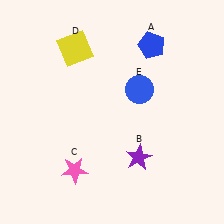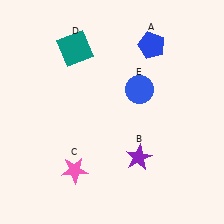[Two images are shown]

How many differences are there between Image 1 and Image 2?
There is 1 difference between the two images.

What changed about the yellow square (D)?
In Image 1, D is yellow. In Image 2, it changed to teal.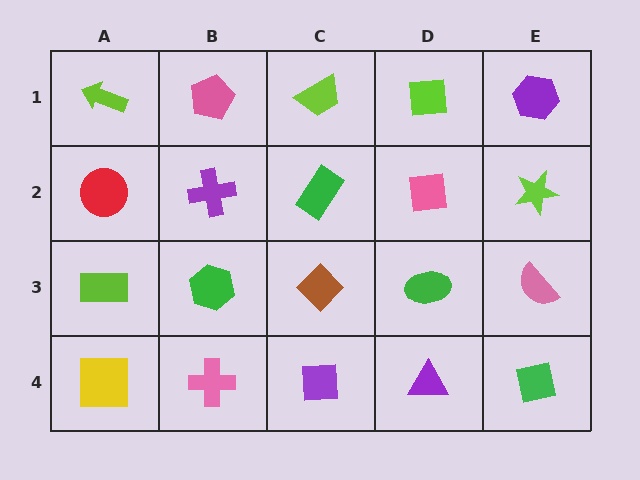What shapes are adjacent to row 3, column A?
A red circle (row 2, column A), a yellow square (row 4, column A), a green hexagon (row 3, column B).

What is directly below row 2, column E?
A pink semicircle.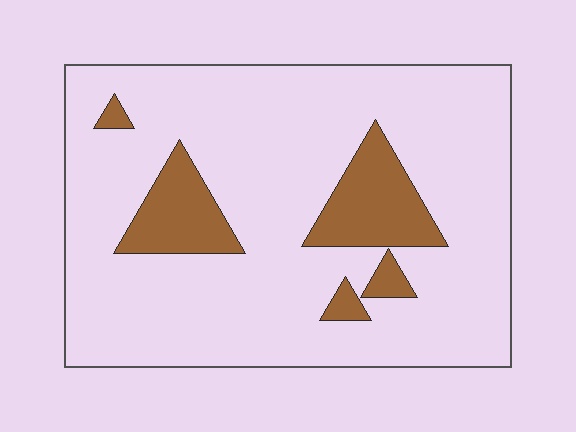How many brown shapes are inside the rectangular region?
5.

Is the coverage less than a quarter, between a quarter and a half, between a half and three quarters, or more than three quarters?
Less than a quarter.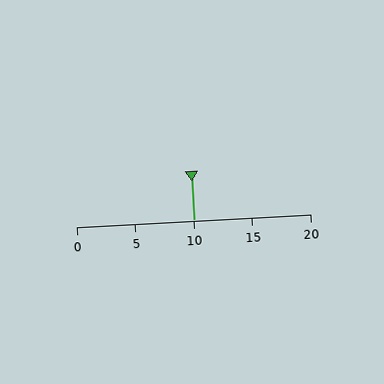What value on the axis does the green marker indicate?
The marker indicates approximately 10.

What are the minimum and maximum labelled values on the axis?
The axis runs from 0 to 20.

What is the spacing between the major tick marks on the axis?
The major ticks are spaced 5 apart.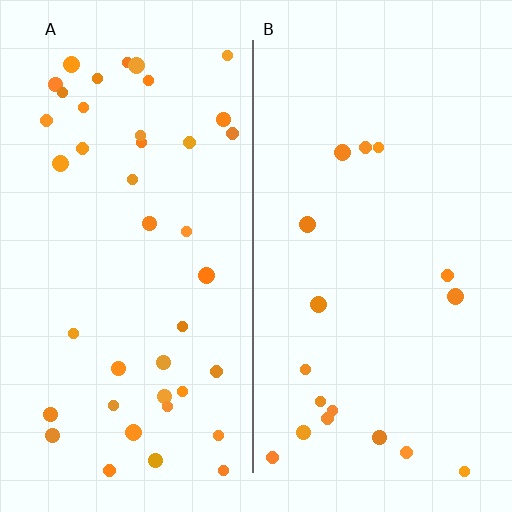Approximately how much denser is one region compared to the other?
Approximately 2.4× — region A over region B.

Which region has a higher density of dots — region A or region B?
A (the left).